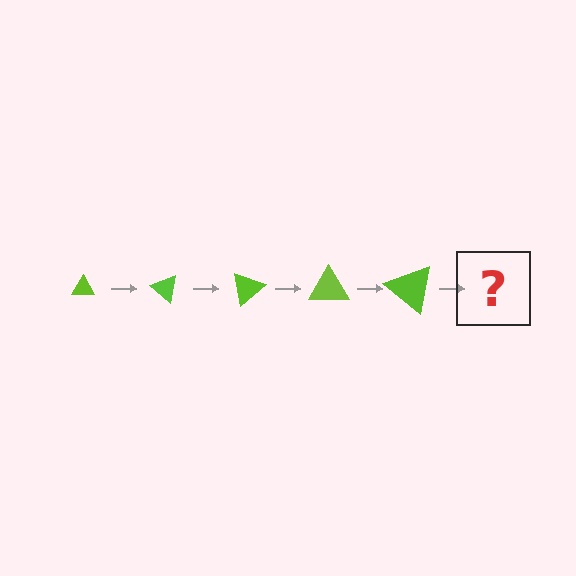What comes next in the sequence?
The next element should be a triangle, larger than the previous one and rotated 200 degrees from the start.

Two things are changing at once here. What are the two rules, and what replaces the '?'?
The two rules are that the triangle grows larger each step and it rotates 40 degrees each step. The '?' should be a triangle, larger than the previous one and rotated 200 degrees from the start.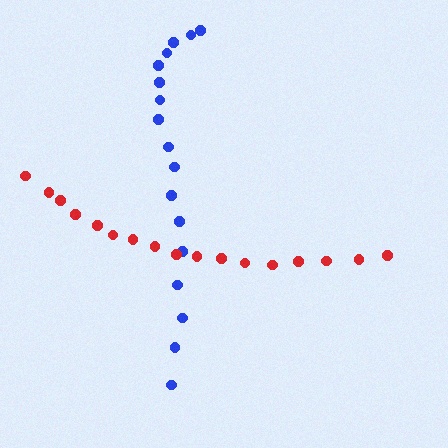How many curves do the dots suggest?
There are 2 distinct paths.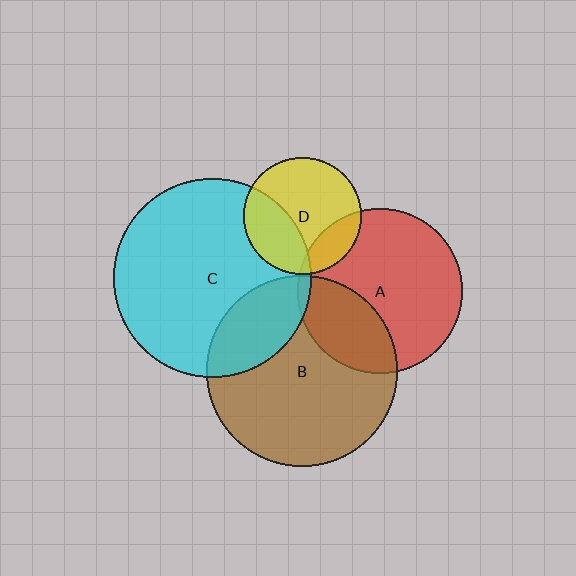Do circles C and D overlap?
Yes.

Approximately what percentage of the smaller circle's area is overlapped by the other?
Approximately 35%.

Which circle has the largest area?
Circle C (cyan).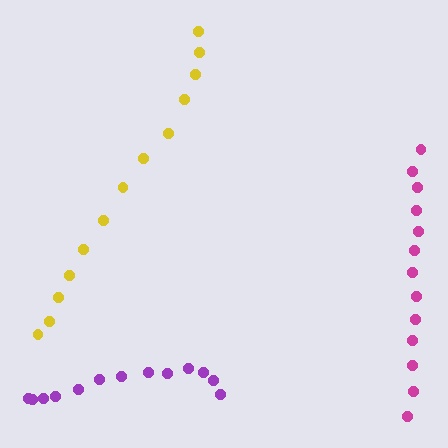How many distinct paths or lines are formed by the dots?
There are 3 distinct paths.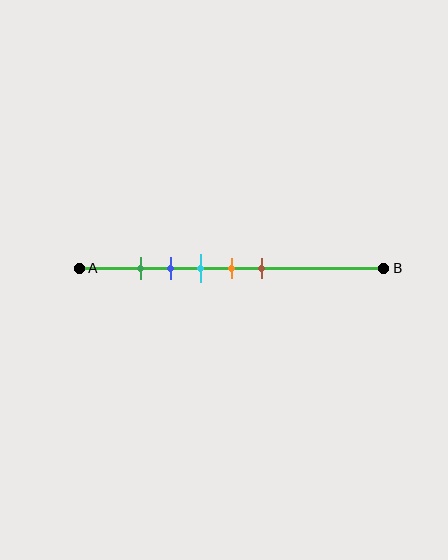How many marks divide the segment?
There are 5 marks dividing the segment.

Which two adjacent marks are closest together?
The green and blue marks are the closest adjacent pair.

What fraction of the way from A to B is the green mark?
The green mark is approximately 20% (0.2) of the way from A to B.